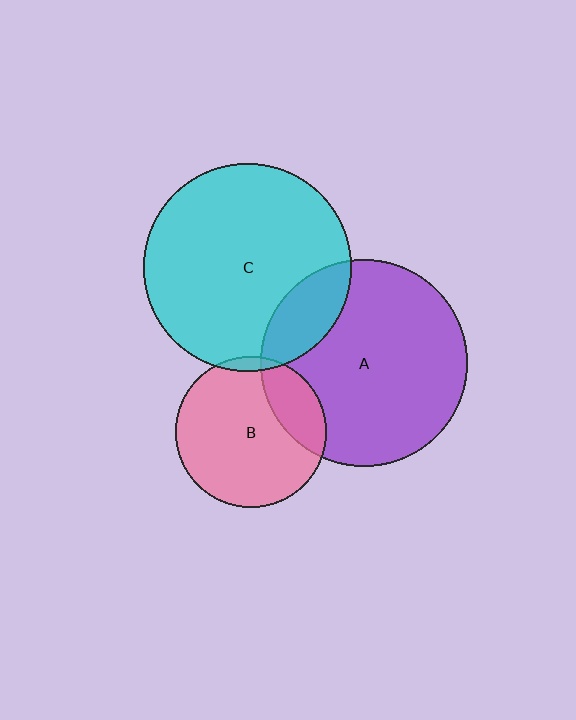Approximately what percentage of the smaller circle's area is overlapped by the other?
Approximately 20%.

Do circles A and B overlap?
Yes.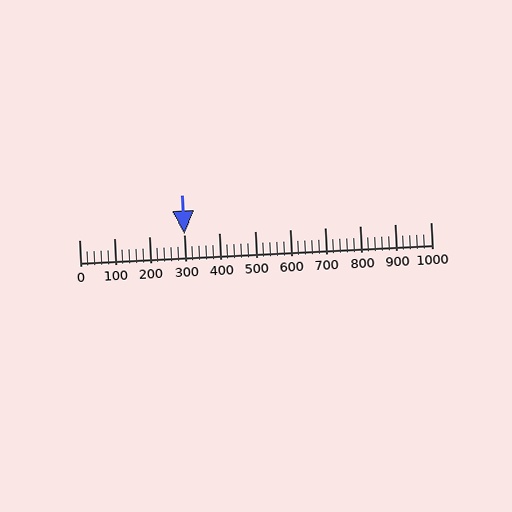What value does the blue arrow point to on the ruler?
The blue arrow points to approximately 300.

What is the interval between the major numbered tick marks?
The major tick marks are spaced 100 units apart.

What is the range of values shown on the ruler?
The ruler shows values from 0 to 1000.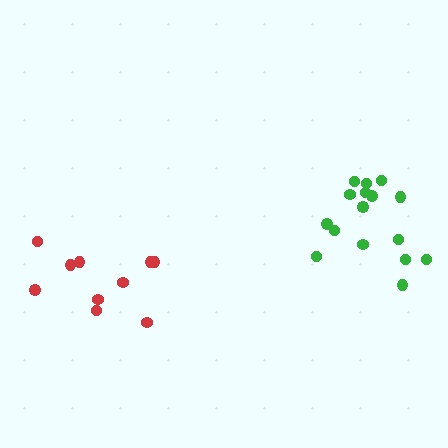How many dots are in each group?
Group 1: 10 dots, Group 2: 16 dots (26 total).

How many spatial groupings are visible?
There are 2 spatial groupings.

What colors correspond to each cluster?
The clusters are colored: red, green.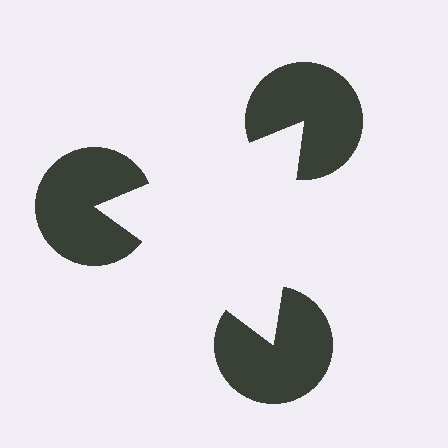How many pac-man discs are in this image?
There are 3 — one at each vertex of the illusory triangle.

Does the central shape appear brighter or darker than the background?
It typically appears slightly brighter than the background, even though no actual brightness change is drawn.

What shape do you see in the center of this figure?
An illusory triangle — its edges are inferred from the aligned wedge cuts in the pac-man discs, not physically drawn.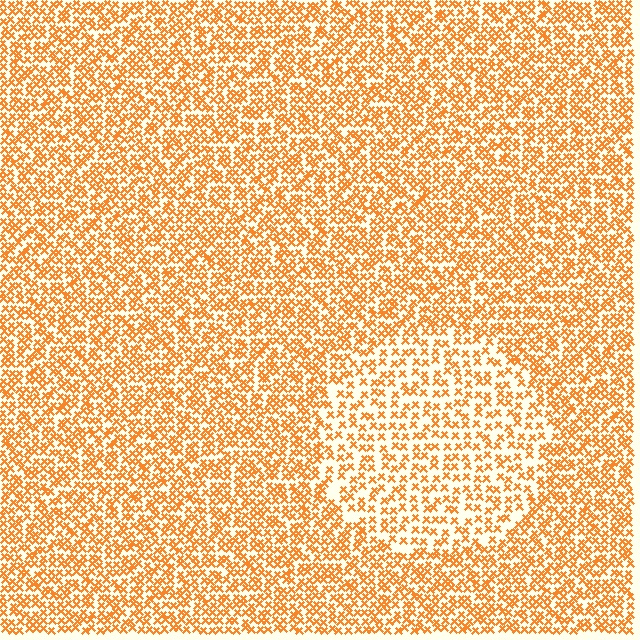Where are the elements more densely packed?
The elements are more densely packed outside the circle boundary.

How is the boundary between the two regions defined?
The boundary is defined by a change in element density (approximately 1.7x ratio). All elements are the same color, size, and shape.